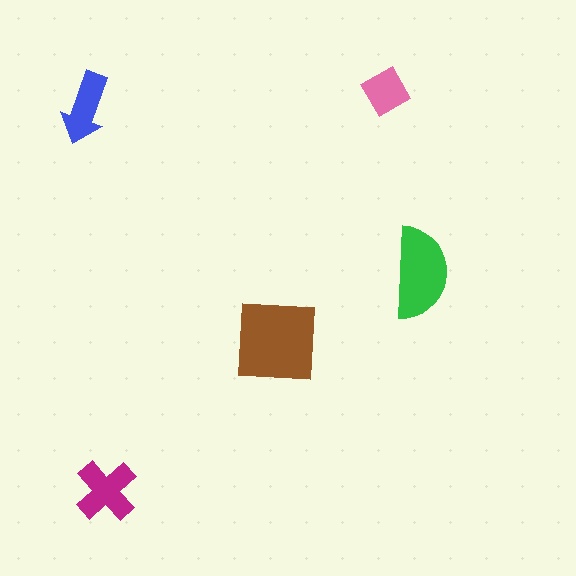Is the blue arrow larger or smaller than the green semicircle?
Smaller.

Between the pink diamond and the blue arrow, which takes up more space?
The blue arrow.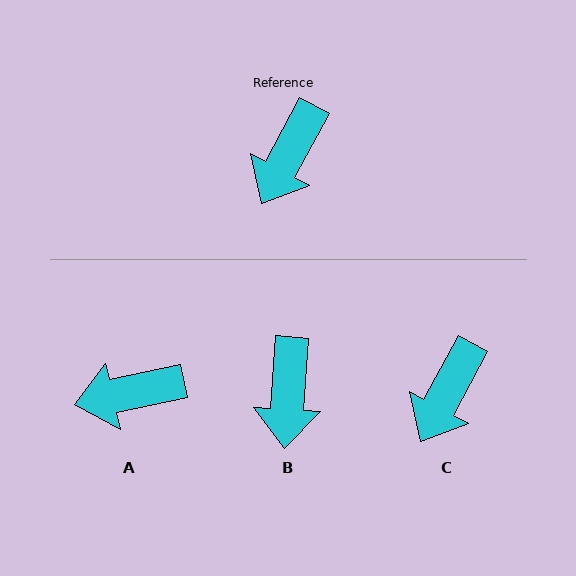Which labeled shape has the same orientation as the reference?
C.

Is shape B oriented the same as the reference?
No, it is off by about 24 degrees.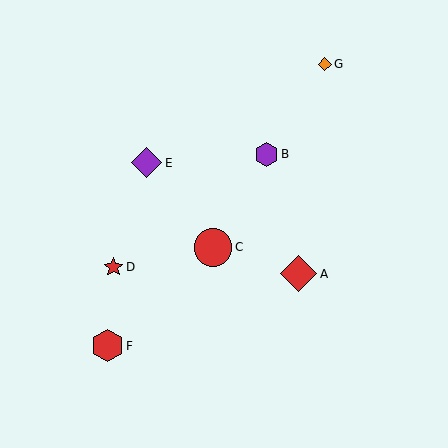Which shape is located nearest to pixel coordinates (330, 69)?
The orange diamond (labeled G) at (325, 64) is nearest to that location.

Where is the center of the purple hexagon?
The center of the purple hexagon is at (266, 154).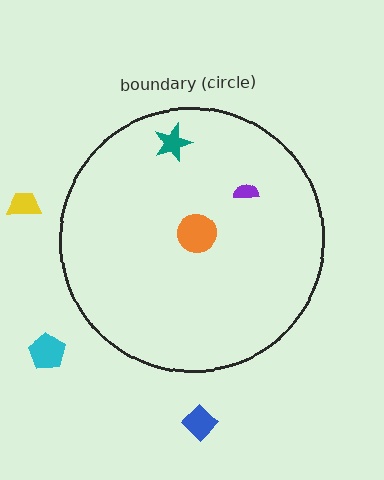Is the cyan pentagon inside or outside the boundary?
Outside.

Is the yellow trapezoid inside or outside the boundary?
Outside.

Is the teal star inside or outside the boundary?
Inside.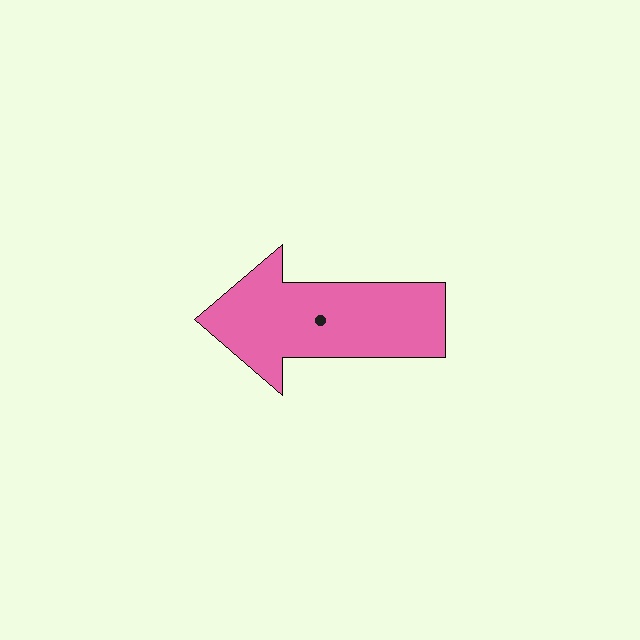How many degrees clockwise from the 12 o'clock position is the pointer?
Approximately 270 degrees.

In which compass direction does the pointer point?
West.